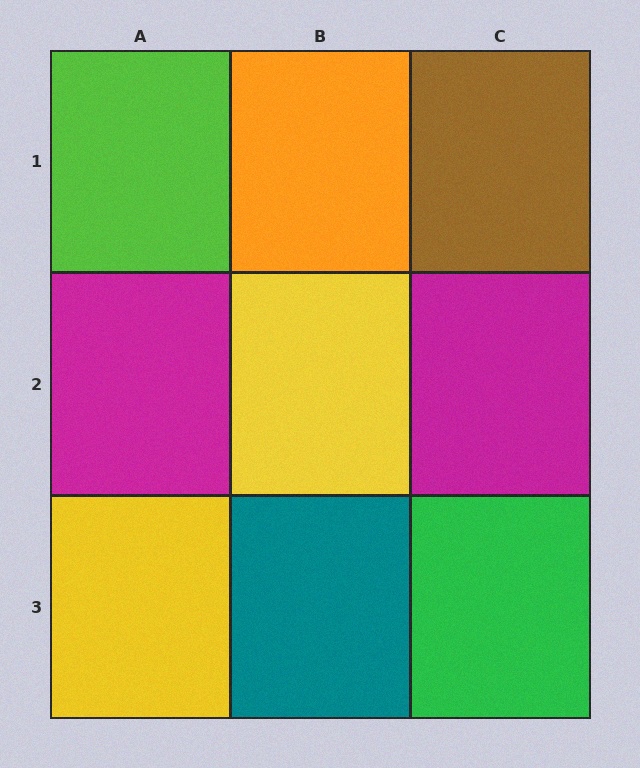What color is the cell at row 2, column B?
Yellow.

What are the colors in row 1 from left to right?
Lime, orange, brown.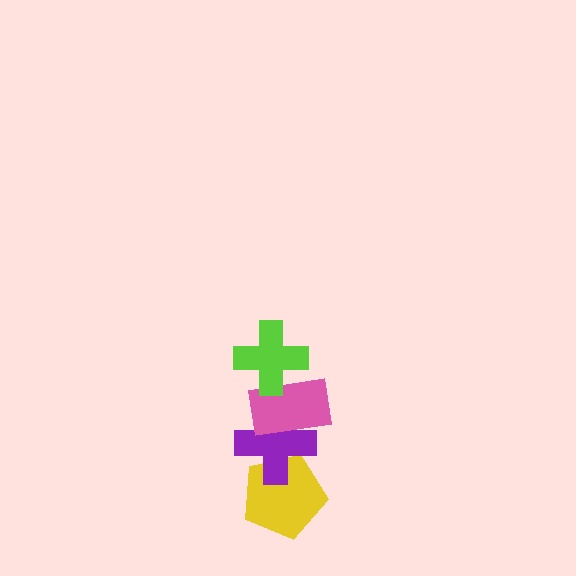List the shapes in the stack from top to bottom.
From top to bottom: the lime cross, the pink rectangle, the purple cross, the yellow pentagon.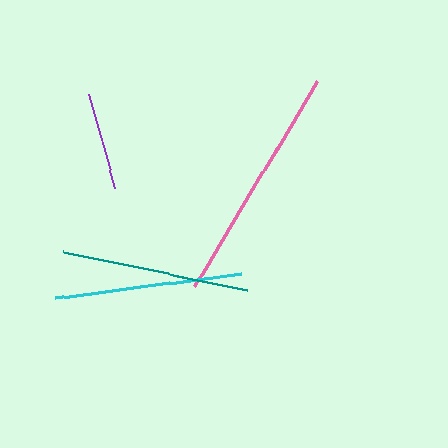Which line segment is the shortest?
The purple line is the shortest at approximately 97 pixels.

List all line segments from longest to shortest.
From longest to shortest: pink, teal, cyan, purple.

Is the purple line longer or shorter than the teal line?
The teal line is longer than the purple line.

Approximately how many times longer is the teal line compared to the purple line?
The teal line is approximately 1.9 times the length of the purple line.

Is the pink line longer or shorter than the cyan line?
The pink line is longer than the cyan line.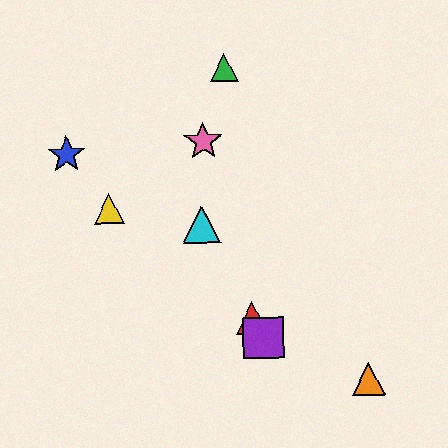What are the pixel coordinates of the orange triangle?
The orange triangle is at (369, 379).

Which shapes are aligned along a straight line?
The red triangle, the purple square, the cyan triangle are aligned along a straight line.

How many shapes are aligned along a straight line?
3 shapes (the red triangle, the purple square, the cyan triangle) are aligned along a straight line.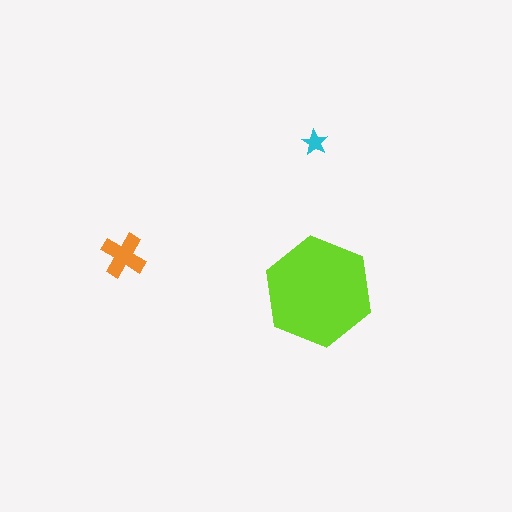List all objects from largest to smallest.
The lime hexagon, the orange cross, the cyan star.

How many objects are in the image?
There are 3 objects in the image.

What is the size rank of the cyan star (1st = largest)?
3rd.